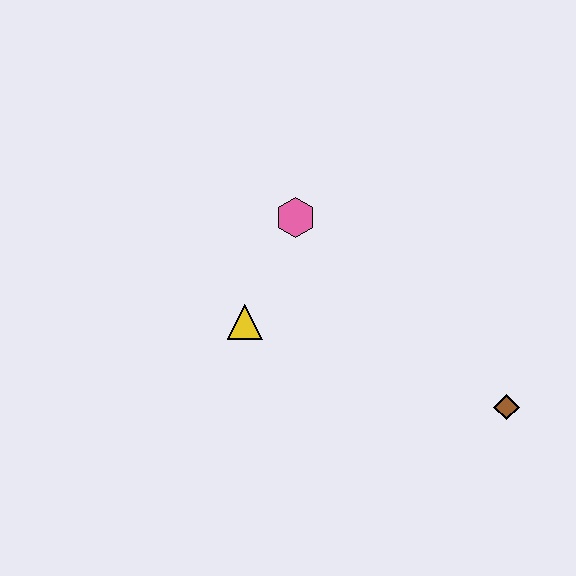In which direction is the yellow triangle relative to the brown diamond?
The yellow triangle is to the left of the brown diamond.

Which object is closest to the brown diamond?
The yellow triangle is closest to the brown diamond.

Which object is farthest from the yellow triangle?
The brown diamond is farthest from the yellow triangle.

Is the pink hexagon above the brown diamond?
Yes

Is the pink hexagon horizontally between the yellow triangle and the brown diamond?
Yes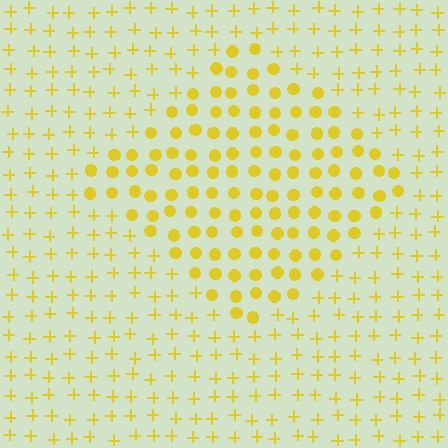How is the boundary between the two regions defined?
The boundary is defined by a change in element shape: circles inside vs. plus signs outside. All elements share the same color and spacing.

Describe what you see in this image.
The image is filled with small yellow elements arranged in a uniform grid. A diamond-shaped region contains circles, while the surrounding area contains plus signs. The boundary is defined purely by the change in element shape.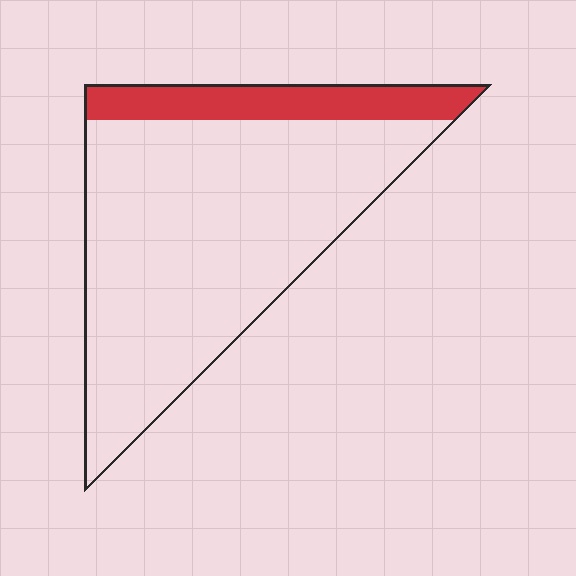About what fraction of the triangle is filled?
About one sixth (1/6).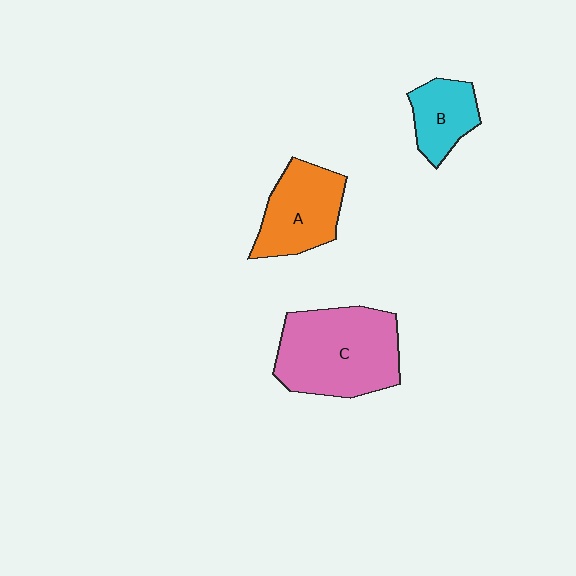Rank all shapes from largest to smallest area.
From largest to smallest: C (pink), A (orange), B (cyan).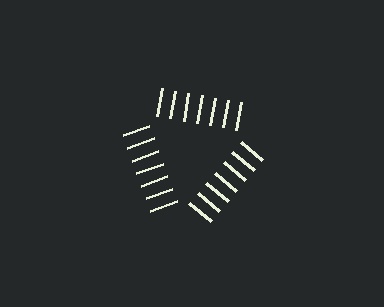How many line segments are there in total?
21 — 7 along each of the 3 edges.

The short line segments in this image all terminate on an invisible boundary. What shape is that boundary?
An illusory triangle — the line segments terminate on its edges but no continuous stroke is drawn.